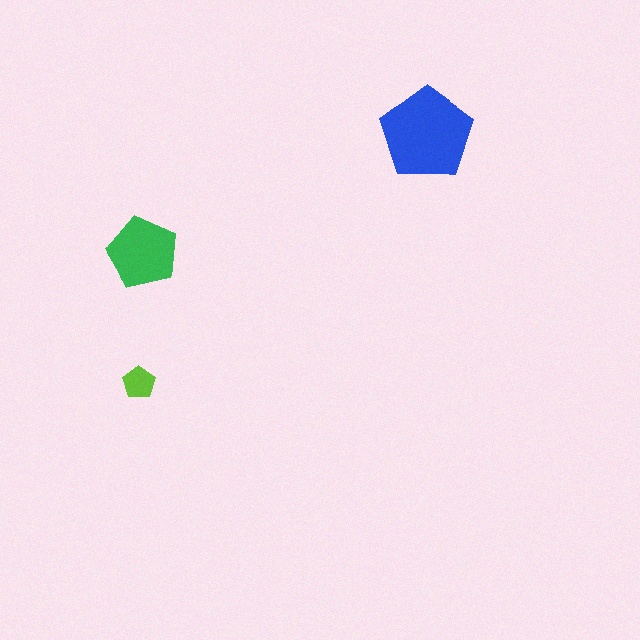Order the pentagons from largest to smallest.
the blue one, the green one, the lime one.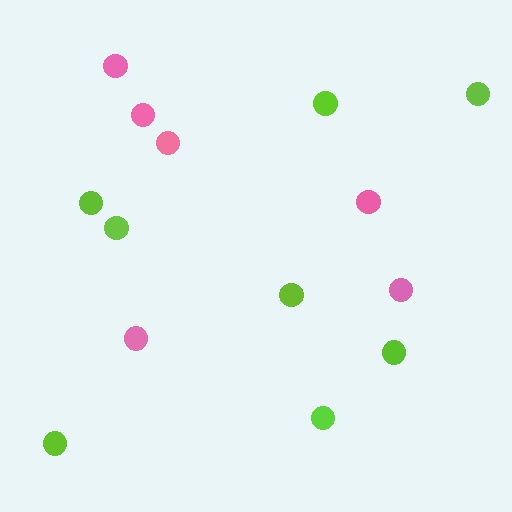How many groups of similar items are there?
There are 2 groups: one group of lime circles (8) and one group of pink circles (6).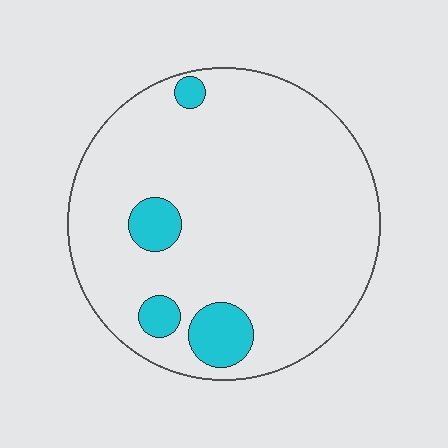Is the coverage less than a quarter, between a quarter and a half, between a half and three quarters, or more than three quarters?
Less than a quarter.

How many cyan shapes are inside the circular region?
4.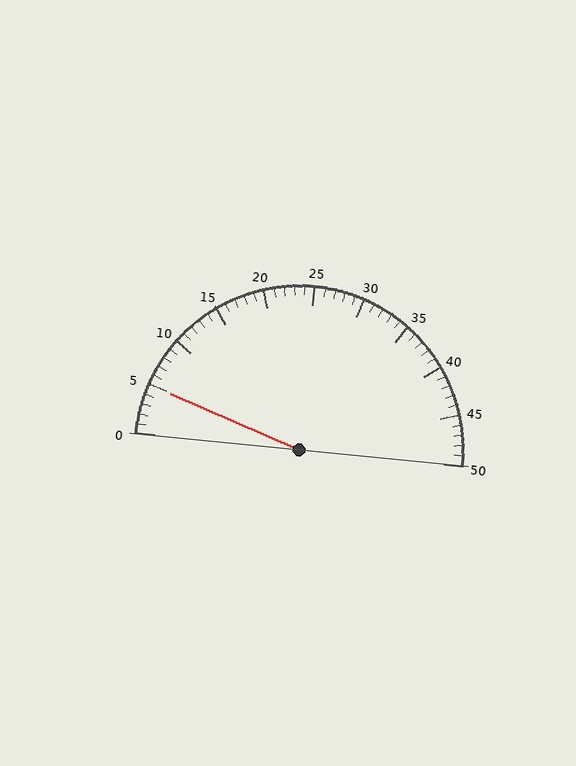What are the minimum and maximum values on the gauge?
The gauge ranges from 0 to 50.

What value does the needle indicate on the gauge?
The needle indicates approximately 5.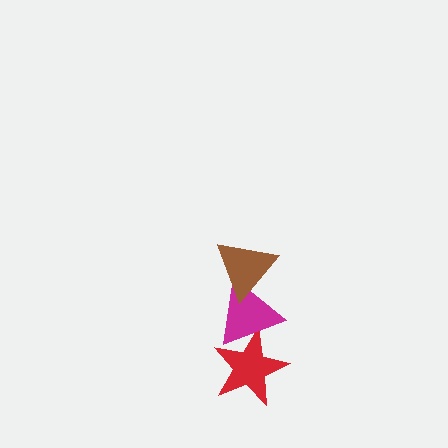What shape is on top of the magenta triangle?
The brown triangle is on top of the magenta triangle.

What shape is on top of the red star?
The magenta triangle is on top of the red star.